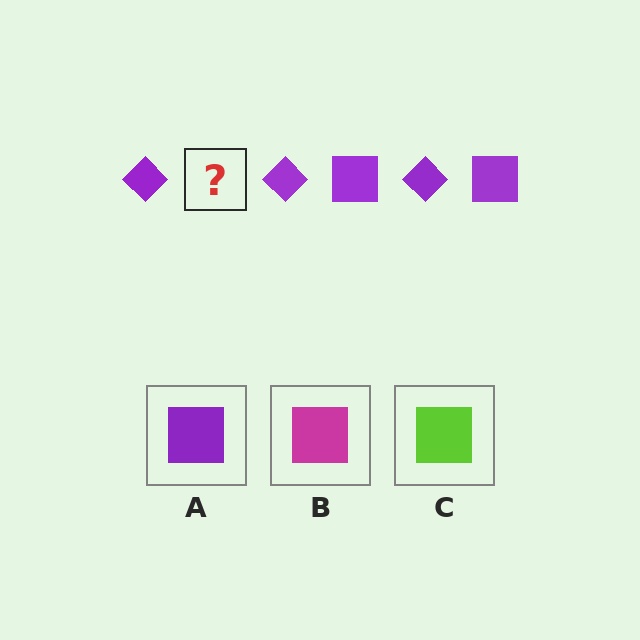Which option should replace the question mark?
Option A.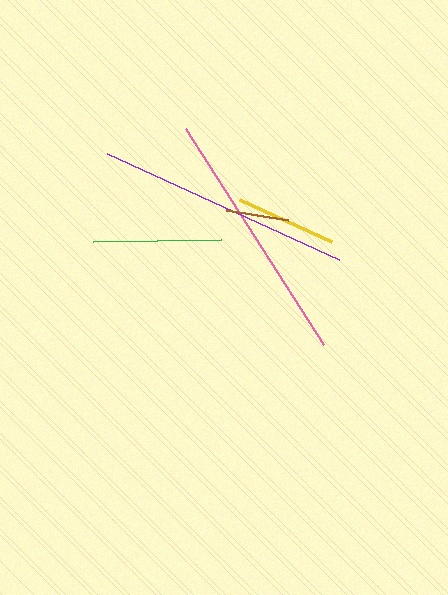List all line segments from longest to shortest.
From longest to shortest: pink, purple, green, yellow, brown.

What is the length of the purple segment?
The purple segment is approximately 254 pixels long.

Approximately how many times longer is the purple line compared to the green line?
The purple line is approximately 2.0 times the length of the green line.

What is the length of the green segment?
The green segment is approximately 128 pixels long.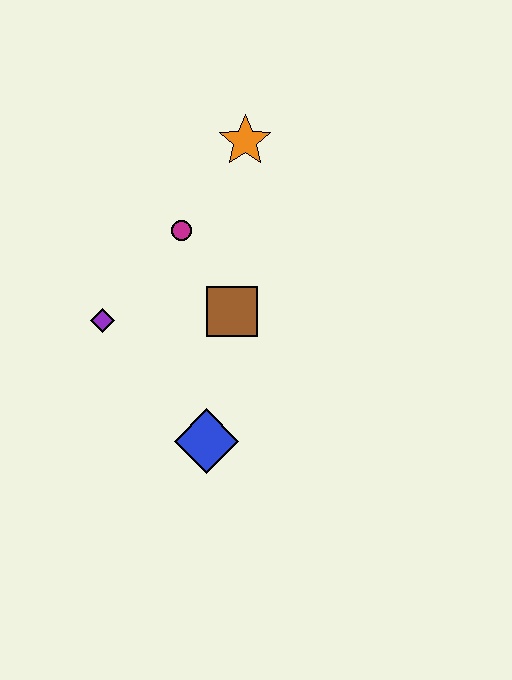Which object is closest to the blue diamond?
The brown square is closest to the blue diamond.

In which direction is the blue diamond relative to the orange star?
The blue diamond is below the orange star.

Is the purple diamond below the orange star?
Yes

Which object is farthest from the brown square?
The orange star is farthest from the brown square.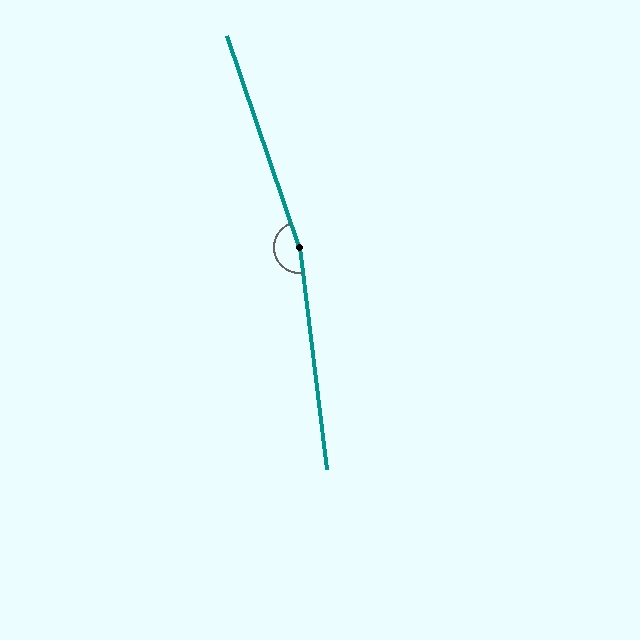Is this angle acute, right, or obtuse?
It is obtuse.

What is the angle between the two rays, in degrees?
Approximately 168 degrees.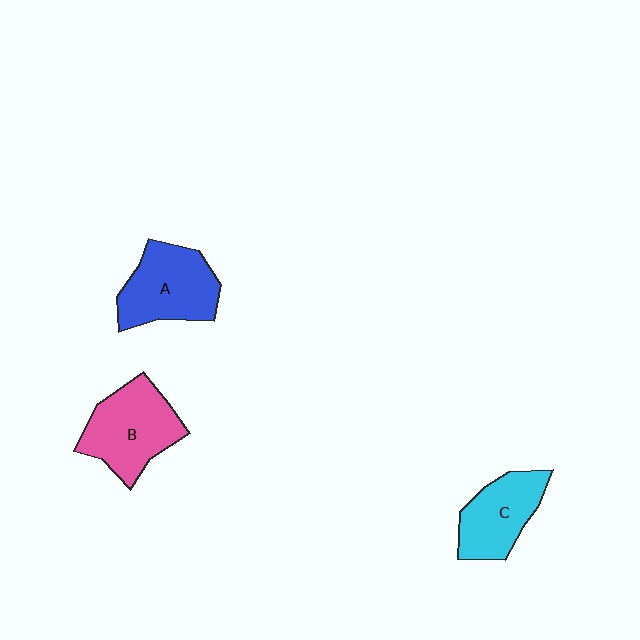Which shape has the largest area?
Shape B (pink).